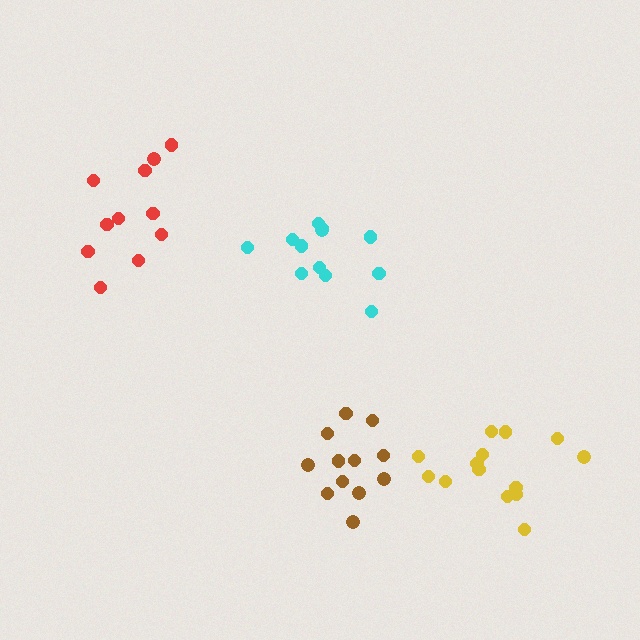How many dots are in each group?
Group 1: 12 dots, Group 2: 12 dots, Group 3: 14 dots, Group 4: 11 dots (49 total).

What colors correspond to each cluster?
The clusters are colored: brown, cyan, yellow, red.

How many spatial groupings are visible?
There are 4 spatial groupings.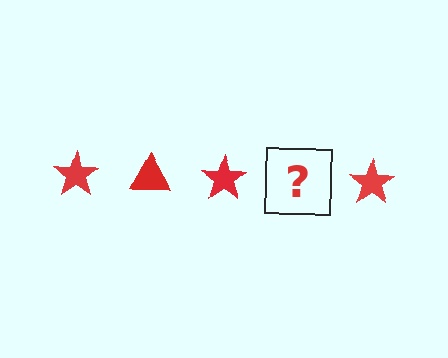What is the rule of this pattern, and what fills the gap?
The rule is that the pattern cycles through star, triangle shapes in red. The gap should be filled with a red triangle.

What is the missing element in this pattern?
The missing element is a red triangle.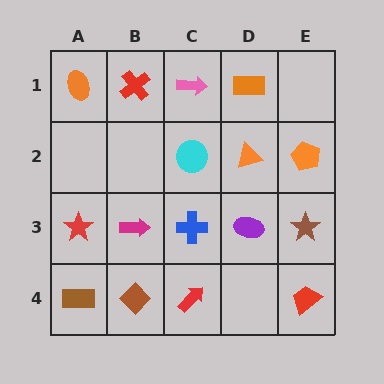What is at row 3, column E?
A brown star.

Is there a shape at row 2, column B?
No, that cell is empty.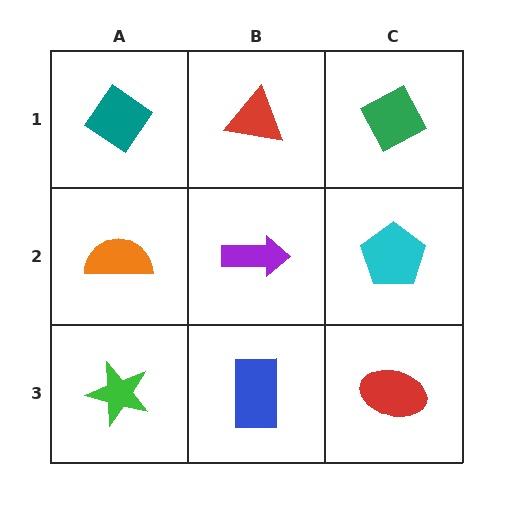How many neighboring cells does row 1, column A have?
2.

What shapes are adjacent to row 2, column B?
A red triangle (row 1, column B), a blue rectangle (row 3, column B), an orange semicircle (row 2, column A), a cyan pentagon (row 2, column C).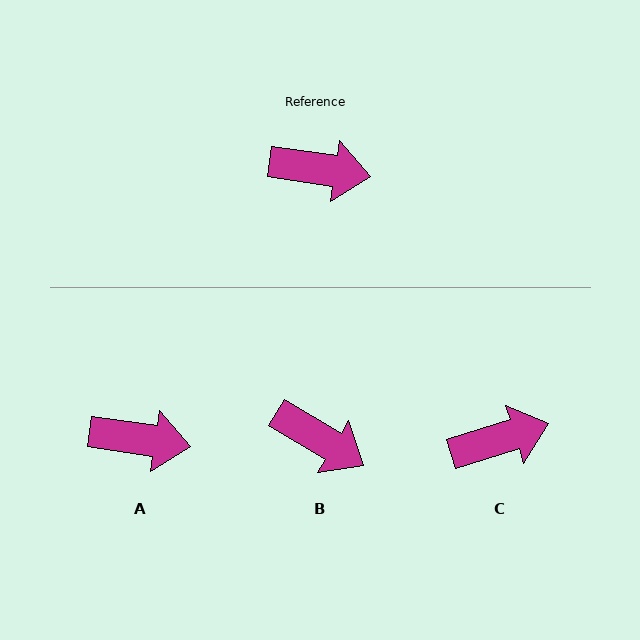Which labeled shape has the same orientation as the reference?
A.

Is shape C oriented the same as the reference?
No, it is off by about 25 degrees.